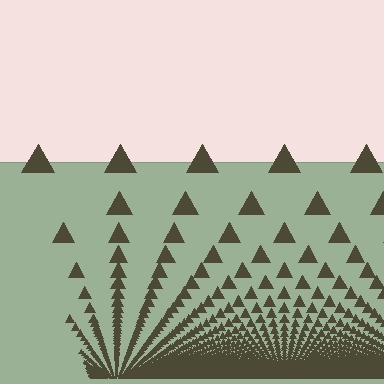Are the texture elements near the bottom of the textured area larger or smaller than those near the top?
Smaller. The gradient is inverted — elements near the bottom are smaller and denser.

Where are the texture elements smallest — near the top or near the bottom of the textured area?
Near the bottom.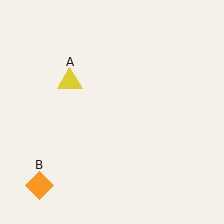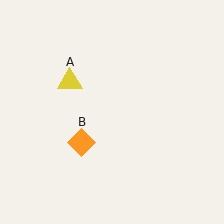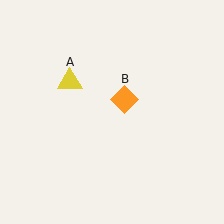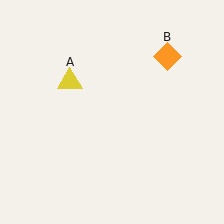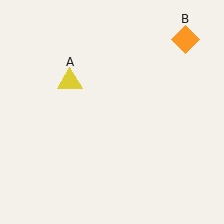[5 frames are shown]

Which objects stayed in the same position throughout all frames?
Yellow triangle (object A) remained stationary.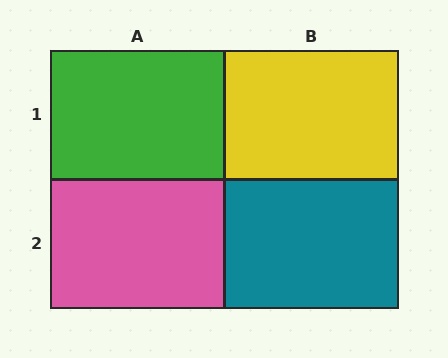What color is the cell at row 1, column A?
Green.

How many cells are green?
1 cell is green.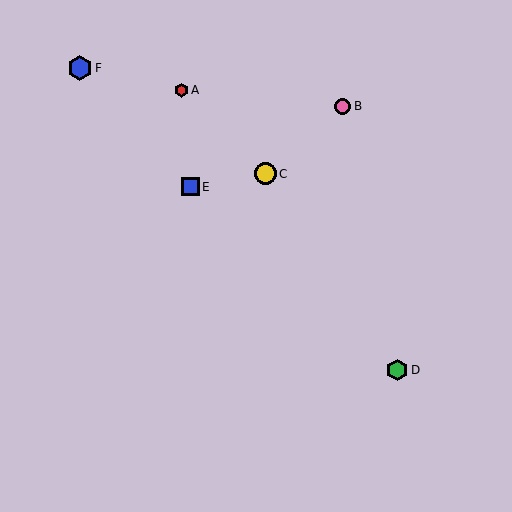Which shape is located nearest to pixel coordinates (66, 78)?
The blue hexagon (labeled F) at (80, 68) is nearest to that location.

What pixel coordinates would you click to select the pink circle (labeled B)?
Click at (342, 106) to select the pink circle B.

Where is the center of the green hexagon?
The center of the green hexagon is at (397, 370).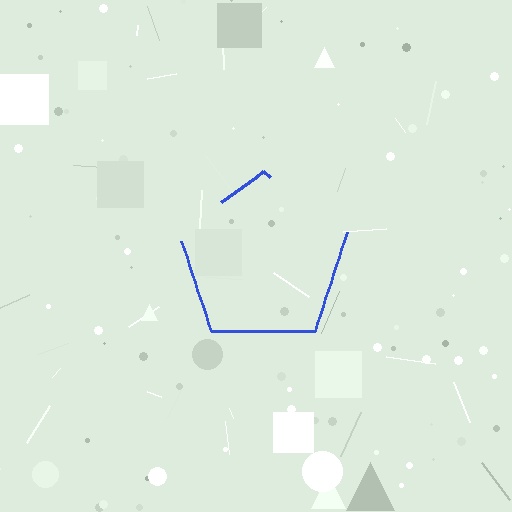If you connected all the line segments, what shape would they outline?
They would outline a pentagon.